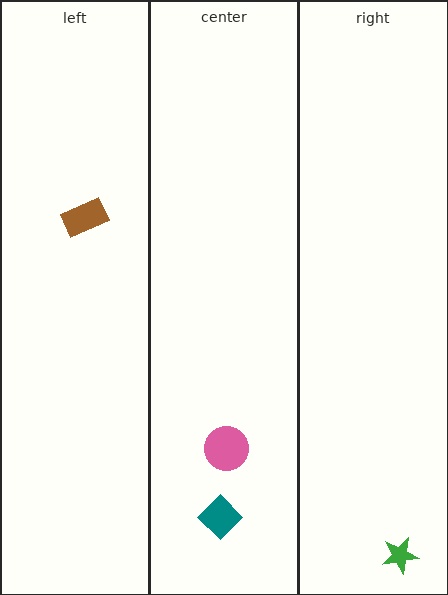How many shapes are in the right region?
1.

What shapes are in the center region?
The teal diamond, the pink circle.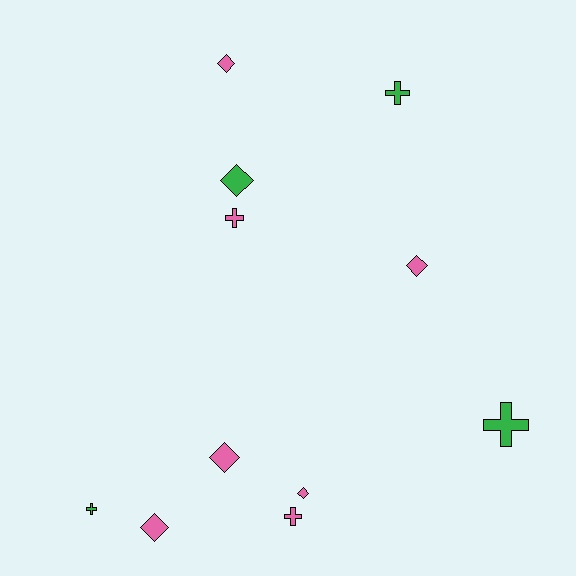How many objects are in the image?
There are 11 objects.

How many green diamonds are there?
There is 1 green diamond.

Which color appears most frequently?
Pink, with 7 objects.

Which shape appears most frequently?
Diamond, with 6 objects.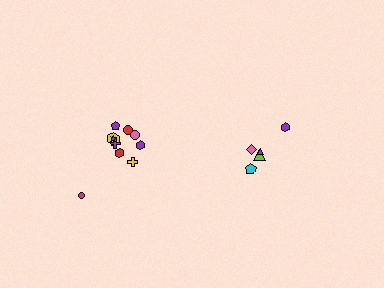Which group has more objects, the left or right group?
The left group.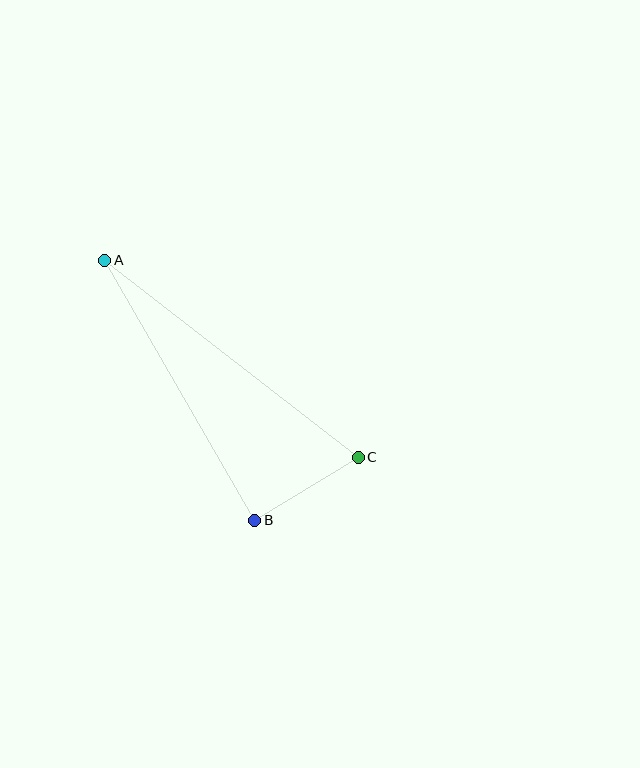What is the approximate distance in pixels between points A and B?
The distance between A and B is approximately 300 pixels.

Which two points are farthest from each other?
Points A and C are farthest from each other.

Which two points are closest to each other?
Points B and C are closest to each other.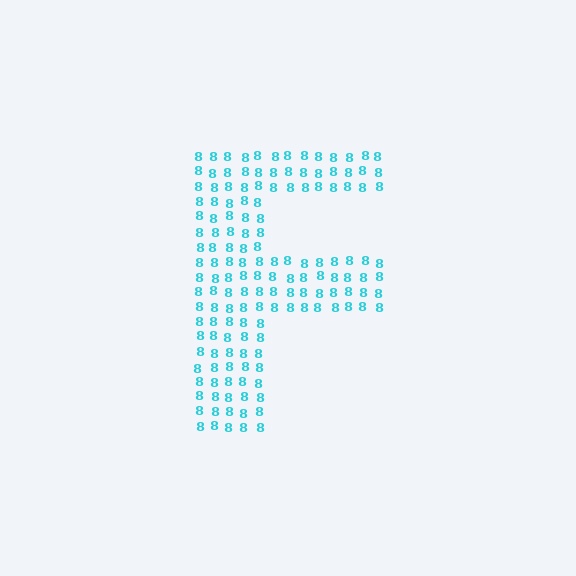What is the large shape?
The large shape is the letter F.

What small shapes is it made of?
It is made of small digit 8's.